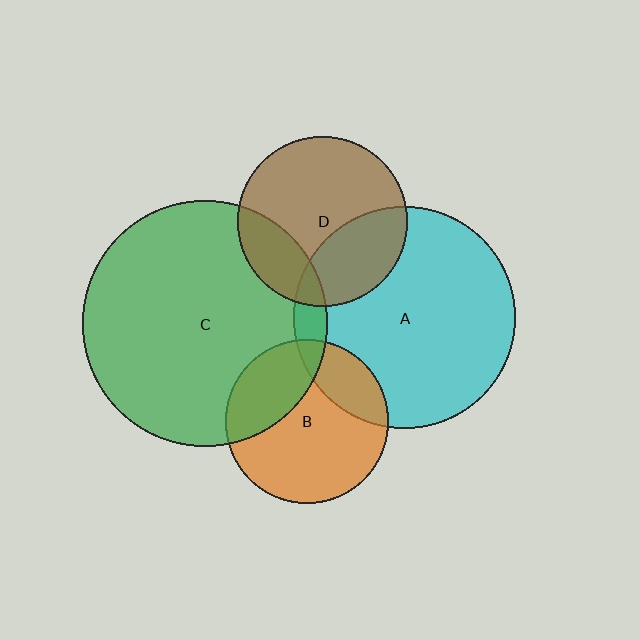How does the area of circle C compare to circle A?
Approximately 1.2 times.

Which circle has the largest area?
Circle C (green).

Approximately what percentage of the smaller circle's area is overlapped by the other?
Approximately 20%.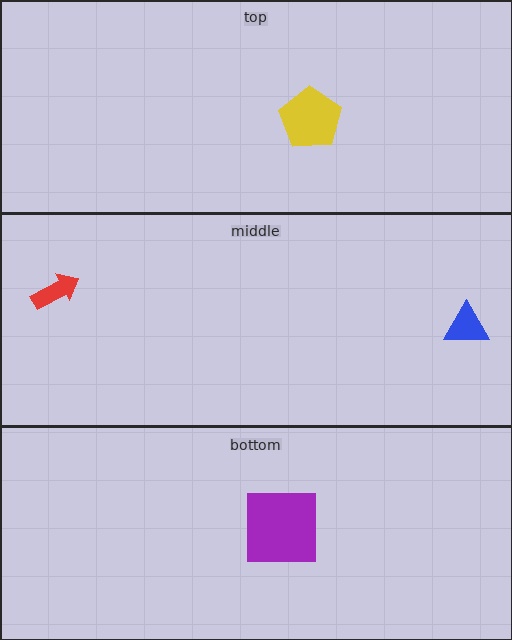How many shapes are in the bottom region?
1.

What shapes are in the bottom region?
The purple square.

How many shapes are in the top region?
1.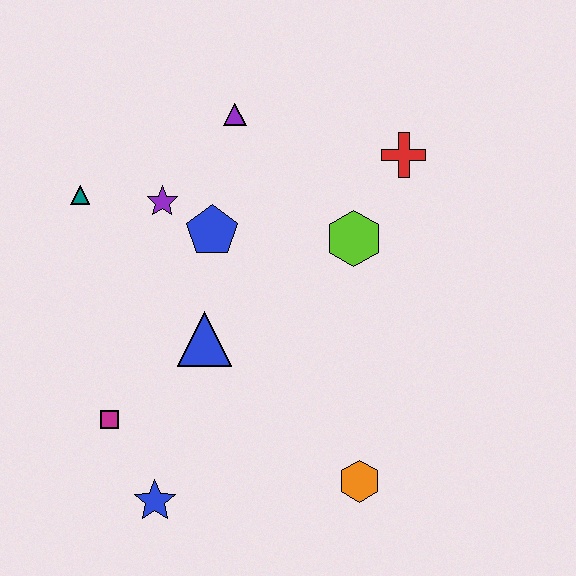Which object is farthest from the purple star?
The orange hexagon is farthest from the purple star.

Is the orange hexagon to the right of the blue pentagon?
Yes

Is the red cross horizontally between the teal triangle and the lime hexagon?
No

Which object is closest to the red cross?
The lime hexagon is closest to the red cross.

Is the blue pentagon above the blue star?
Yes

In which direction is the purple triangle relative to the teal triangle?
The purple triangle is to the right of the teal triangle.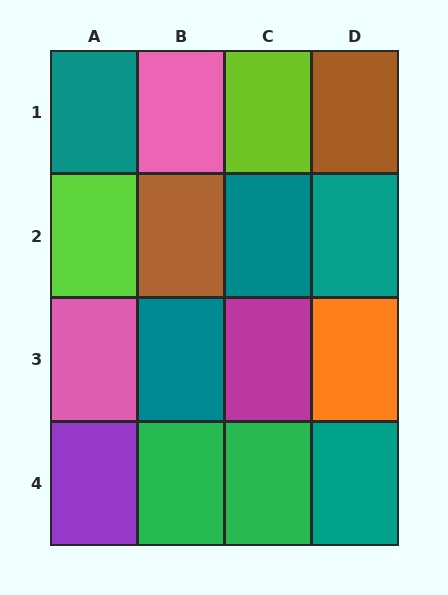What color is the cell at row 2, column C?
Teal.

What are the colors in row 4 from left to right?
Purple, green, green, teal.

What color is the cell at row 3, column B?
Teal.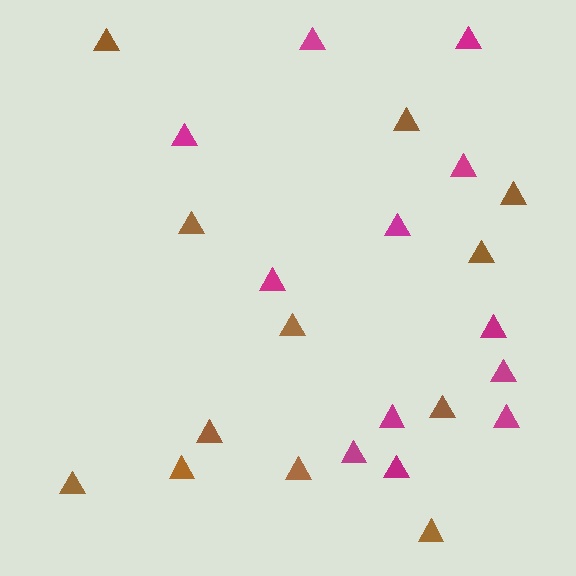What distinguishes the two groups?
There are 2 groups: one group of magenta triangles (12) and one group of brown triangles (12).